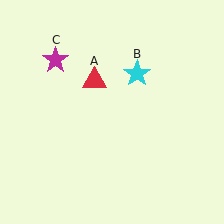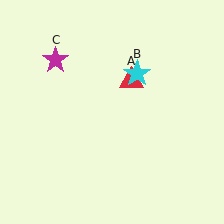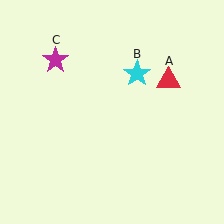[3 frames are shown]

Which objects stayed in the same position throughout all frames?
Cyan star (object B) and magenta star (object C) remained stationary.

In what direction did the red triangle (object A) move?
The red triangle (object A) moved right.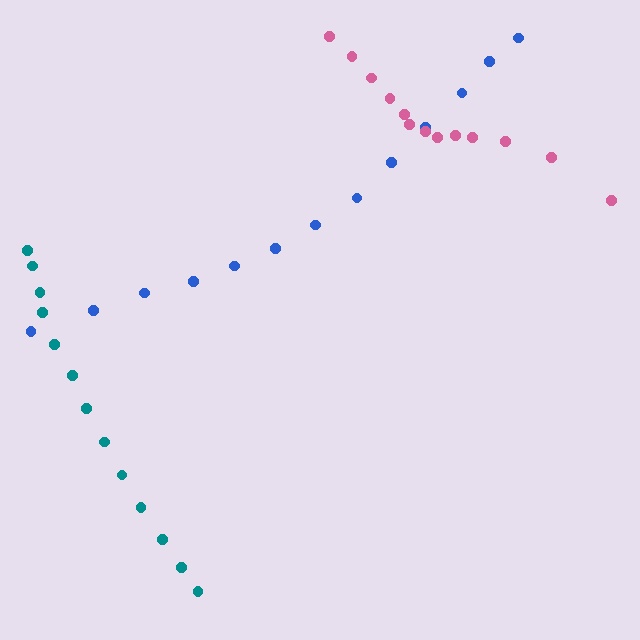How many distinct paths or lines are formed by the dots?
There are 3 distinct paths.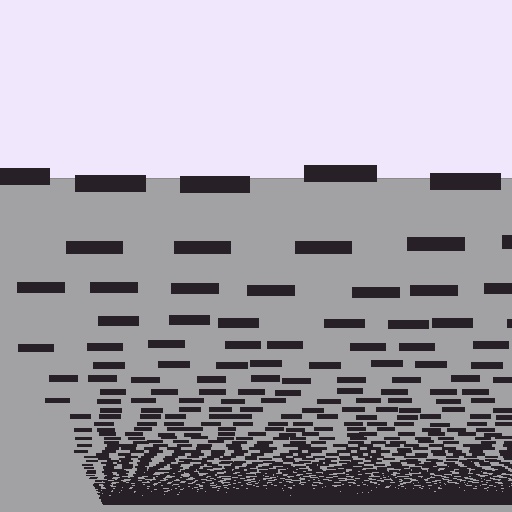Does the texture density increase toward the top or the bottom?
Density increases toward the bottom.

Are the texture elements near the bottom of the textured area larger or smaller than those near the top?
Smaller. The gradient is inverted — elements near the bottom are smaller and denser.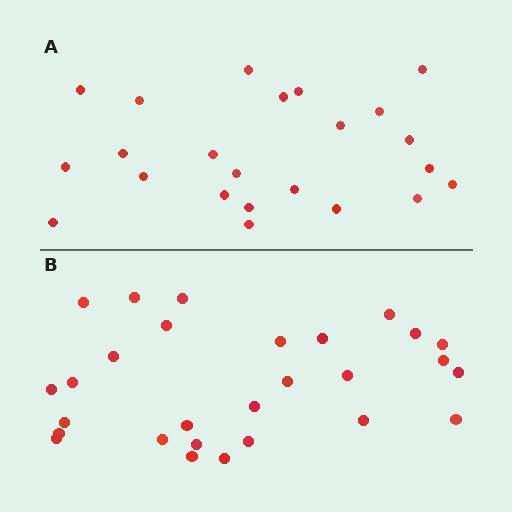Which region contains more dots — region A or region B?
Region B (the bottom region) has more dots.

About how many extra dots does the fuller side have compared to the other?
Region B has about 5 more dots than region A.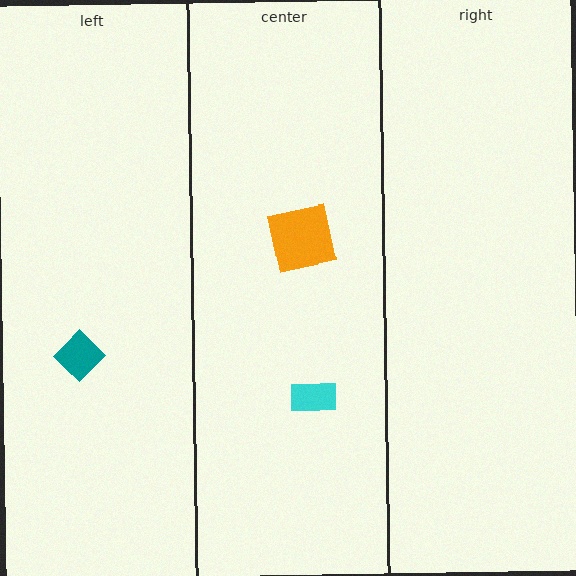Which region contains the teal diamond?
The left region.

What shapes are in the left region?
The teal diamond.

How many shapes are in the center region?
2.